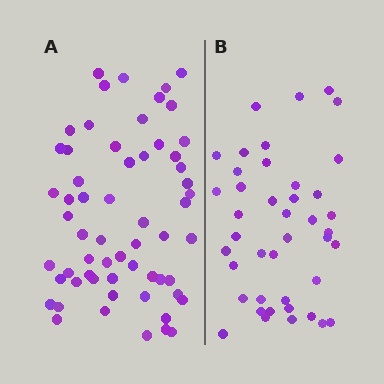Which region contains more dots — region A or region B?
Region A (the left region) has more dots.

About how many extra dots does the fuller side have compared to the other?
Region A has approximately 20 more dots than region B.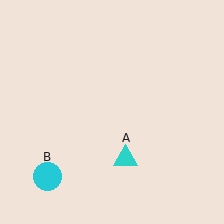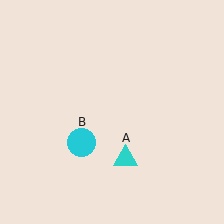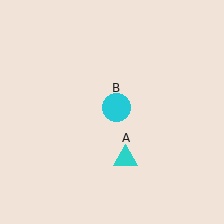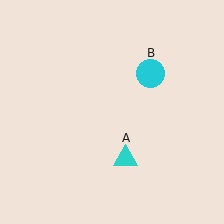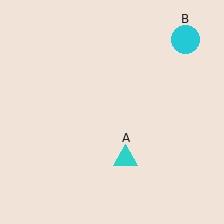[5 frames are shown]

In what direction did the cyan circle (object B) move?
The cyan circle (object B) moved up and to the right.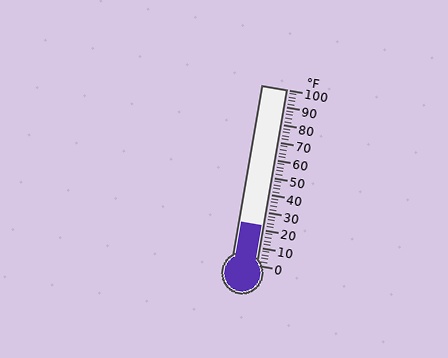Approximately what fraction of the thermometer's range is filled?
The thermometer is filled to approximately 20% of its range.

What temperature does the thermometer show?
The thermometer shows approximately 22°F.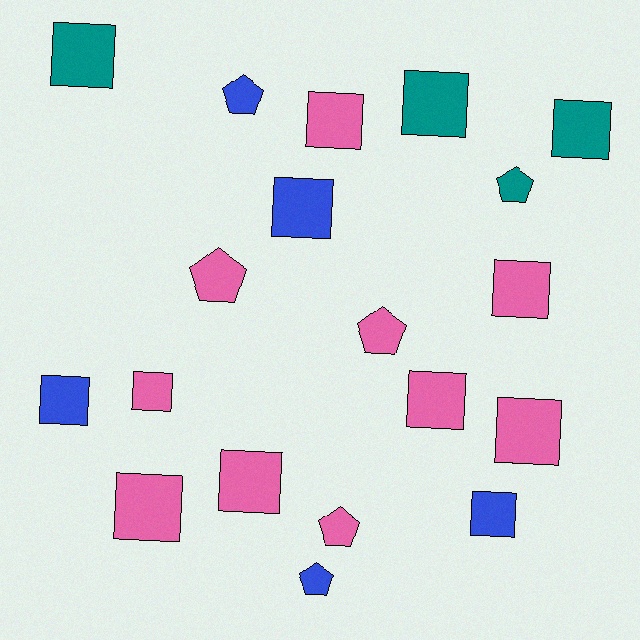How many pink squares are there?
There are 7 pink squares.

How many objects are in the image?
There are 19 objects.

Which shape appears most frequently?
Square, with 13 objects.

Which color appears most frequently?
Pink, with 10 objects.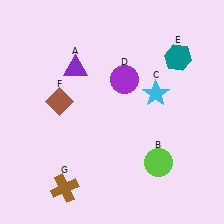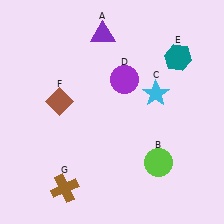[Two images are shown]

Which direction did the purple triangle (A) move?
The purple triangle (A) moved up.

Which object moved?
The purple triangle (A) moved up.